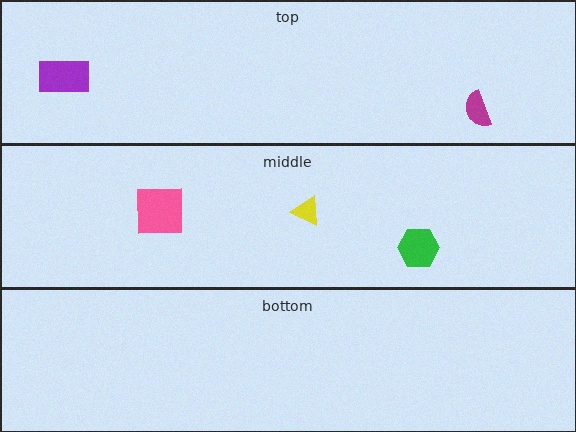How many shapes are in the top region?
2.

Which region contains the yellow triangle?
The middle region.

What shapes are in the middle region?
The yellow triangle, the pink square, the green hexagon.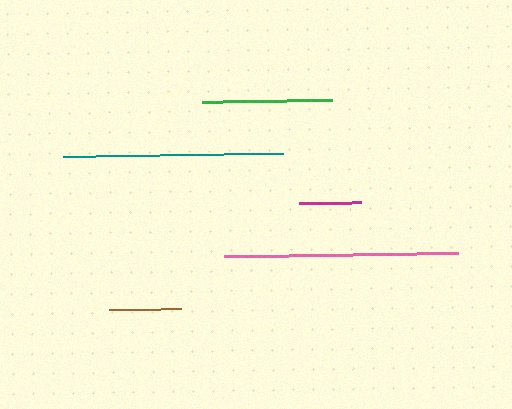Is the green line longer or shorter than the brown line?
The green line is longer than the brown line.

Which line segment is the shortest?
The magenta line is the shortest at approximately 63 pixels.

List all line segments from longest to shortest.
From longest to shortest: pink, teal, green, brown, magenta.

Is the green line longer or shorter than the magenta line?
The green line is longer than the magenta line.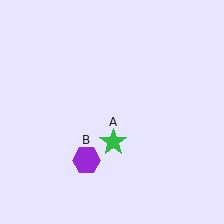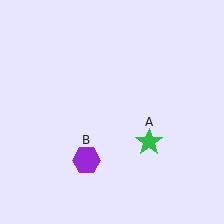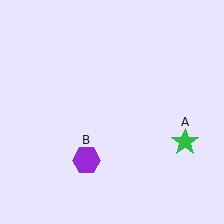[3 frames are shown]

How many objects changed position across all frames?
1 object changed position: green star (object A).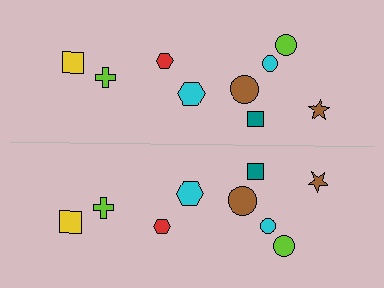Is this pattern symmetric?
Yes, this pattern has bilateral (reflection) symmetry.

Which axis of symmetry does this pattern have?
The pattern has a horizontal axis of symmetry running through the center of the image.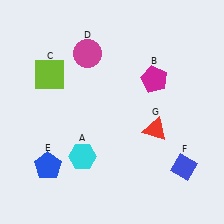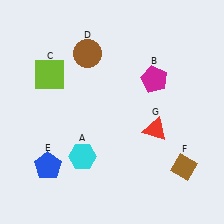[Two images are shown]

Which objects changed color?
D changed from magenta to brown. F changed from blue to brown.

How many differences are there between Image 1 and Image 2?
There are 2 differences between the two images.